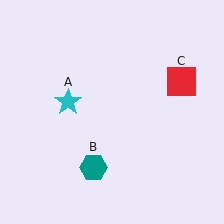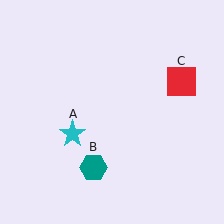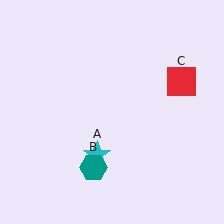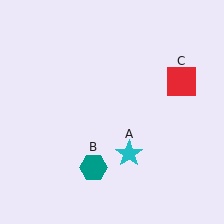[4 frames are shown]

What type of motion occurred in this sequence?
The cyan star (object A) rotated counterclockwise around the center of the scene.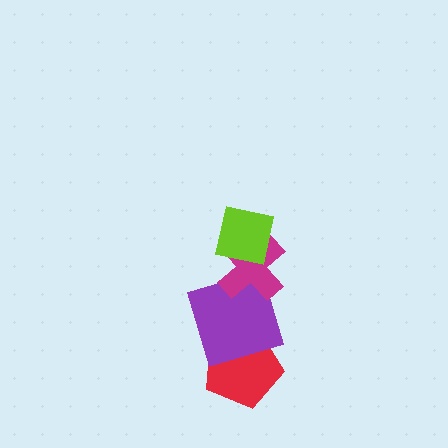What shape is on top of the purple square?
The magenta cross is on top of the purple square.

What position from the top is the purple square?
The purple square is 3rd from the top.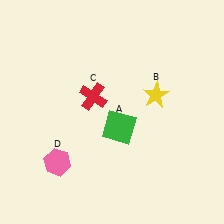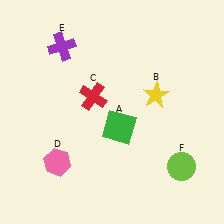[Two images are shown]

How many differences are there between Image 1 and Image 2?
There are 2 differences between the two images.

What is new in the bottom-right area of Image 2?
A lime circle (F) was added in the bottom-right area of Image 2.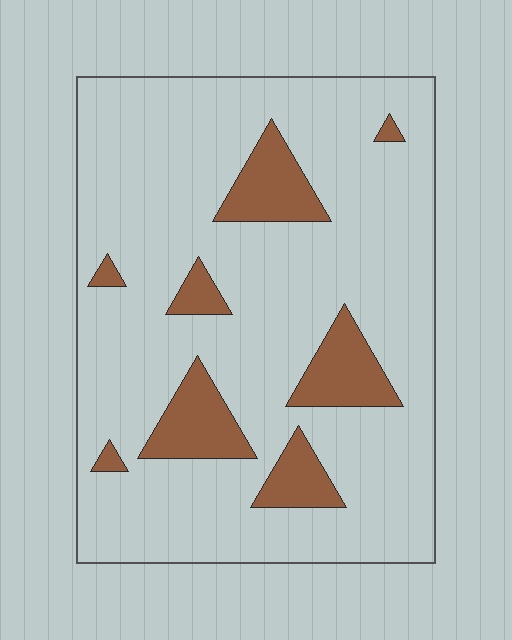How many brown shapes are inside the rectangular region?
8.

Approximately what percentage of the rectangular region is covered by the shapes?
Approximately 15%.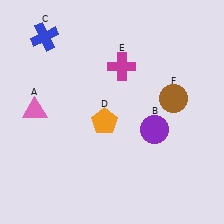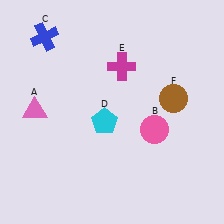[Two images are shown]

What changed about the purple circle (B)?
In Image 1, B is purple. In Image 2, it changed to pink.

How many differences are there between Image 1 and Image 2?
There are 2 differences between the two images.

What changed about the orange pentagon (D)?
In Image 1, D is orange. In Image 2, it changed to cyan.